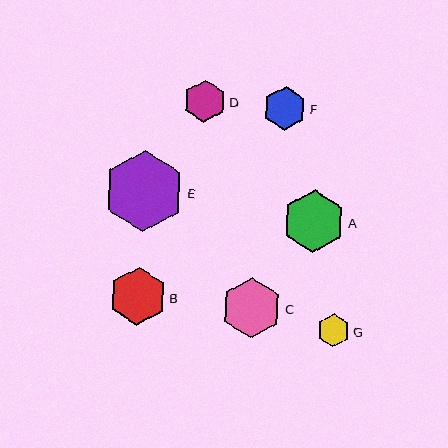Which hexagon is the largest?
Hexagon E is the largest with a size of approximately 81 pixels.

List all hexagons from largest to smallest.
From largest to smallest: E, A, C, B, F, D, G.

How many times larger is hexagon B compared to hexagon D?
Hexagon B is approximately 1.4 times the size of hexagon D.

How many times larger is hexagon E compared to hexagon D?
Hexagon E is approximately 1.9 times the size of hexagon D.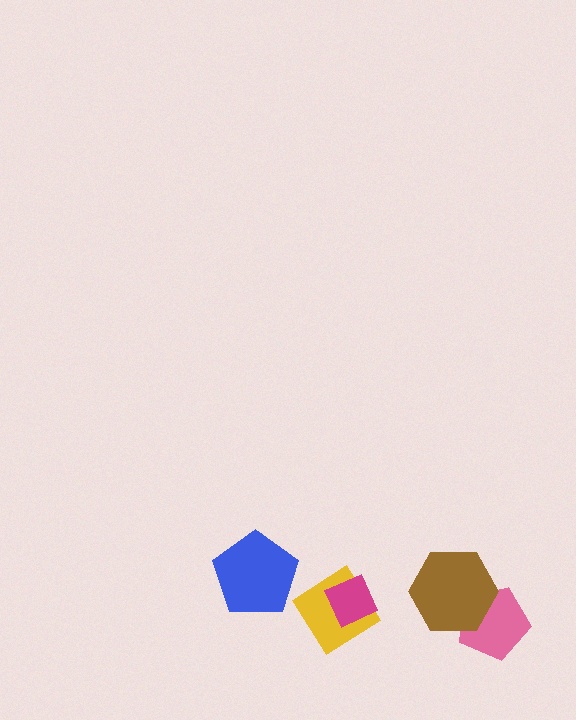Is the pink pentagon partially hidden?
Yes, it is partially covered by another shape.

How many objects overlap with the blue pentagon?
0 objects overlap with the blue pentagon.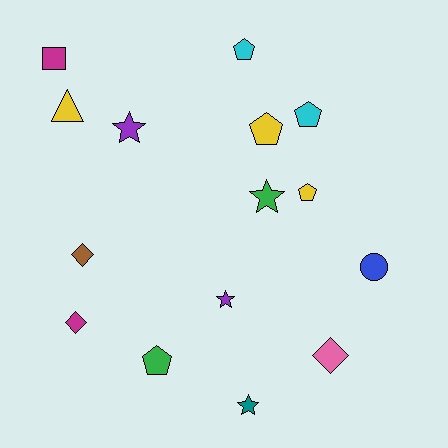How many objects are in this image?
There are 15 objects.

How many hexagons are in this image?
There are no hexagons.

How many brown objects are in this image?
There is 1 brown object.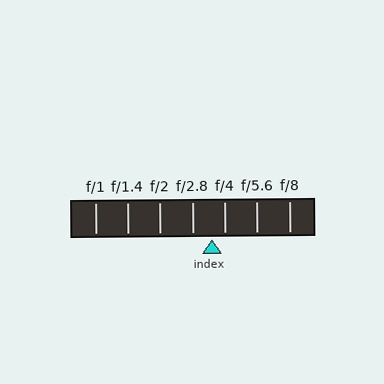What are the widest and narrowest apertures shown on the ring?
The widest aperture shown is f/1 and the narrowest is f/8.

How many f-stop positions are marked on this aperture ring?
There are 7 f-stop positions marked.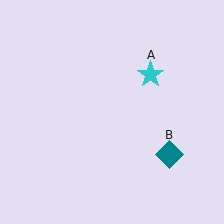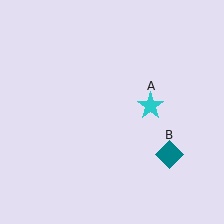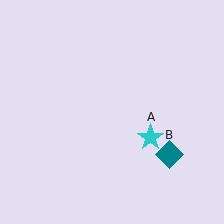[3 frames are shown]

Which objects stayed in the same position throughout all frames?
Teal diamond (object B) remained stationary.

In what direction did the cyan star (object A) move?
The cyan star (object A) moved down.